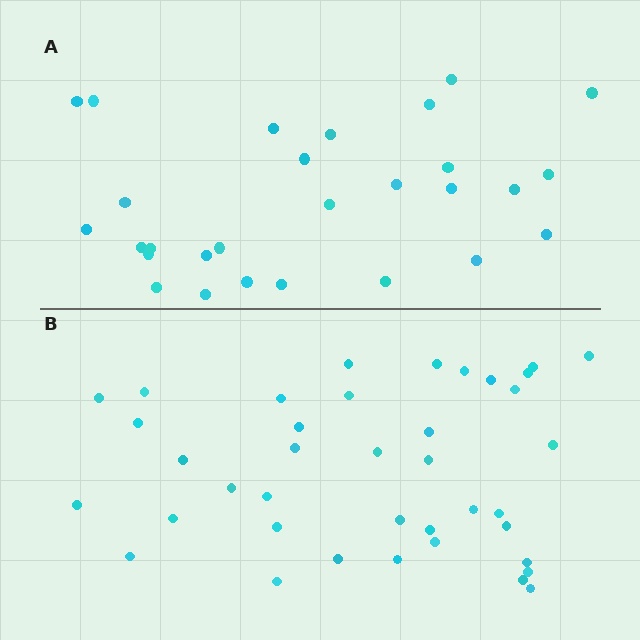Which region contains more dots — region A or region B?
Region B (the bottom region) has more dots.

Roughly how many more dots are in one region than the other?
Region B has roughly 12 or so more dots than region A.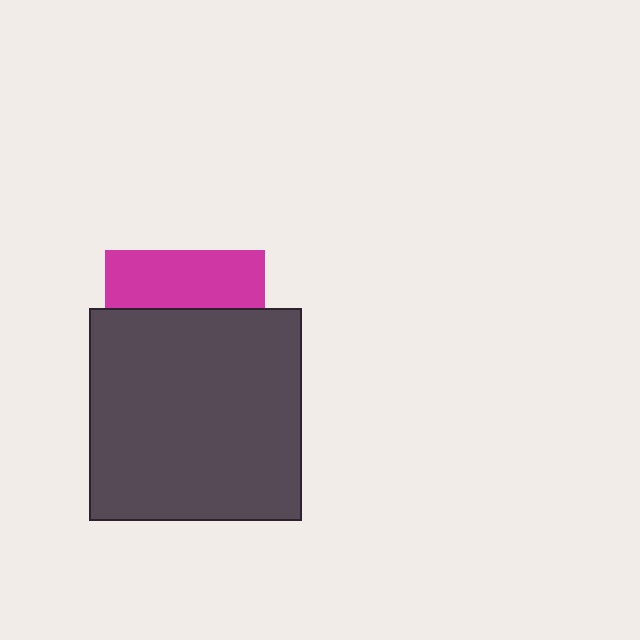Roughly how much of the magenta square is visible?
A small part of it is visible (roughly 36%).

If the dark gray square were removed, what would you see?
You would see the complete magenta square.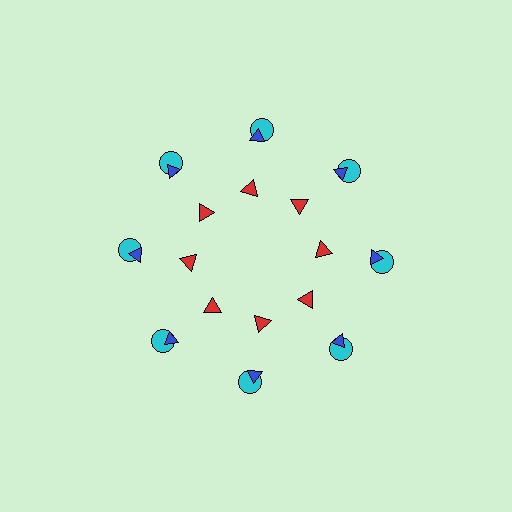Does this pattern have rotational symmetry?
Yes, this pattern has 8-fold rotational symmetry. It looks the same after rotating 45 degrees around the center.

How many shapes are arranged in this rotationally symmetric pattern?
There are 24 shapes, arranged in 8 groups of 3.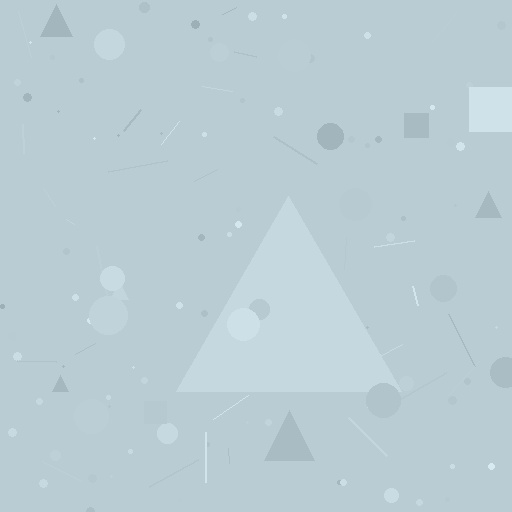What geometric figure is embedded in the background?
A triangle is embedded in the background.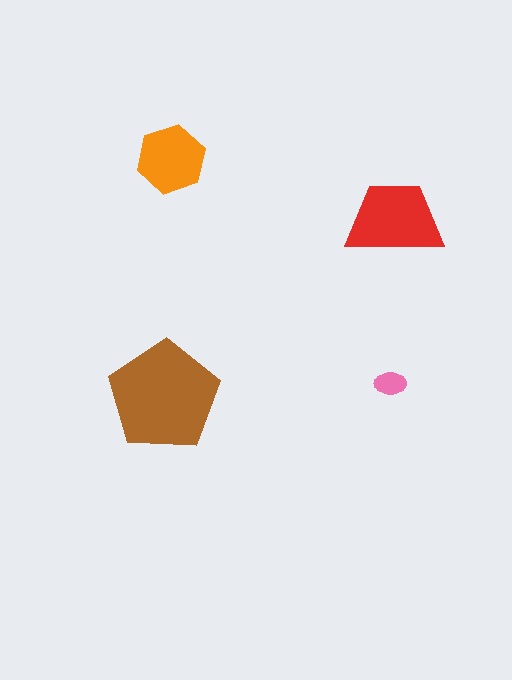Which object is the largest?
The brown pentagon.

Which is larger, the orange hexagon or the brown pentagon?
The brown pentagon.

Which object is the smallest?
The pink ellipse.